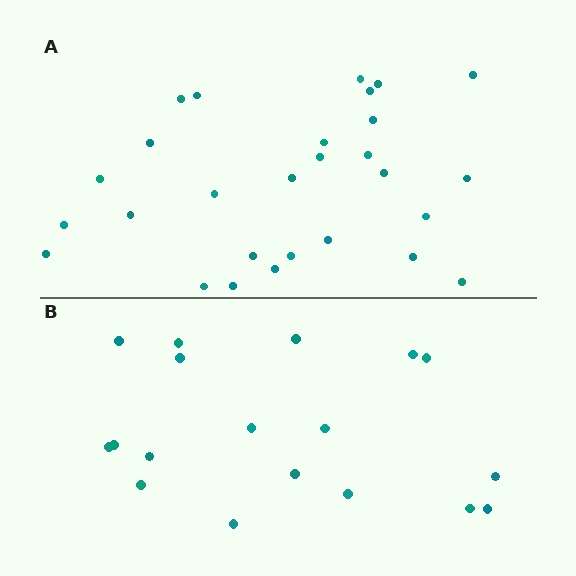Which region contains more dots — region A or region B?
Region A (the top region) has more dots.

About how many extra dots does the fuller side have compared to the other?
Region A has roughly 10 or so more dots than region B.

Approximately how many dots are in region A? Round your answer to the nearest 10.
About 30 dots. (The exact count is 28, which rounds to 30.)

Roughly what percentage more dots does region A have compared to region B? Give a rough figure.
About 55% more.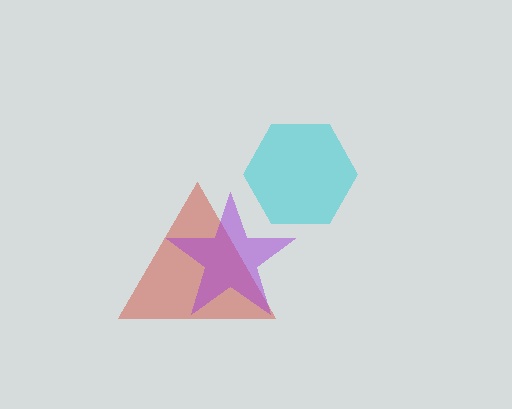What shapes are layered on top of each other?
The layered shapes are: a red triangle, a cyan hexagon, a purple star.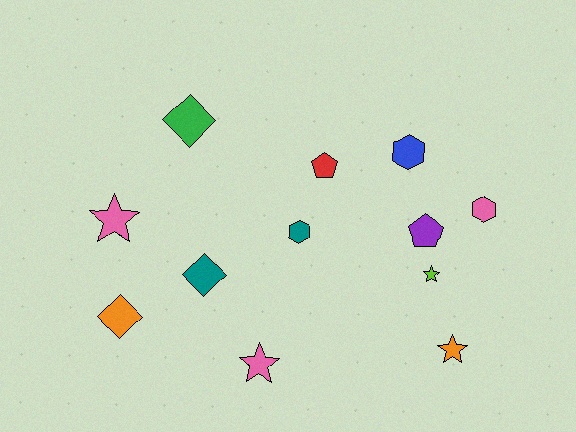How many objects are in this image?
There are 12 objects.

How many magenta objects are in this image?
There are no magenta objects.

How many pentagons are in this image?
There are 2 pentagons.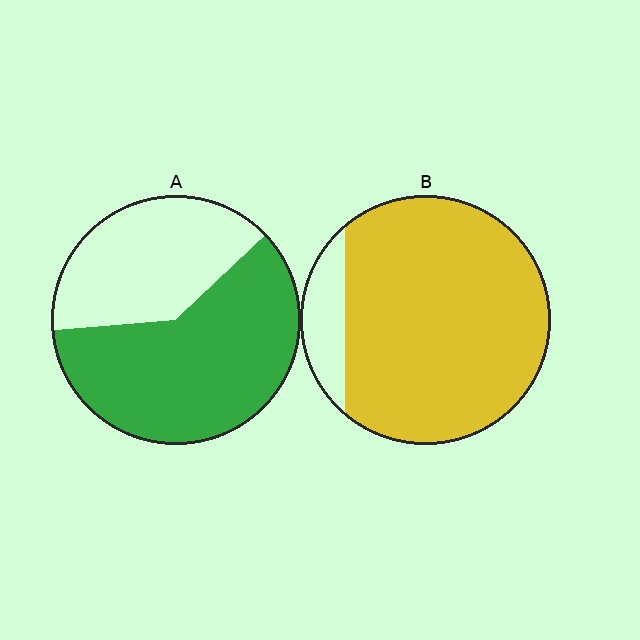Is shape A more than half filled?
Yes.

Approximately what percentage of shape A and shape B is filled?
A is approximately 60% and B is approximately 90%.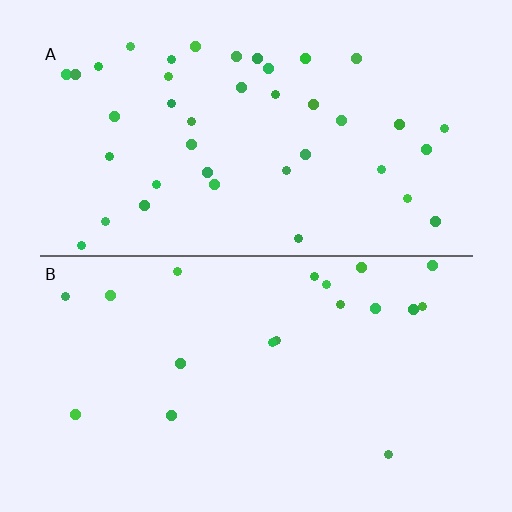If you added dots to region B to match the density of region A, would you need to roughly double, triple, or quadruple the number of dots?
Approximately double.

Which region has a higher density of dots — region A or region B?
A (the top).